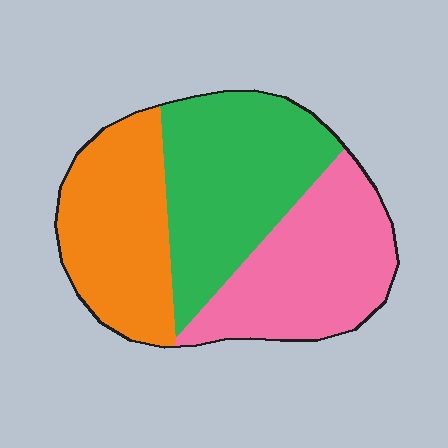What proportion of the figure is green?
Green covers about 35% of the figure.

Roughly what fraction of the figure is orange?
Orange takes up about one third (1/3) of the figure.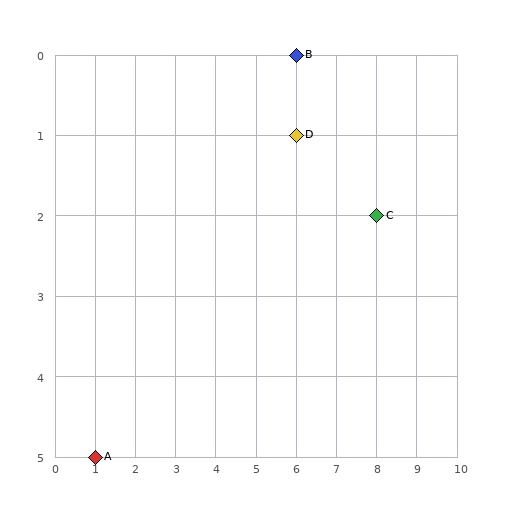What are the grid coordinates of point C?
Point C is at grid coordinates (8, 2).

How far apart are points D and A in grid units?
Points D and A are 5 columns and 4 rows apart (about 6.4 grid units diagonally).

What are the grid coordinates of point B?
Point B is at grid coordinates (6, 0).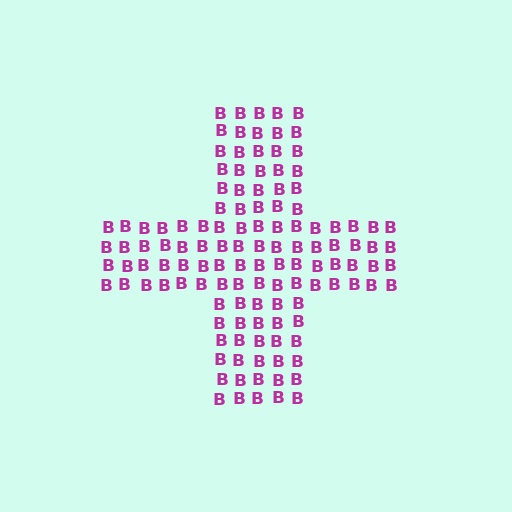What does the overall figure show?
The overall figure shows a cross.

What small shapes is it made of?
It is made of small letter B's.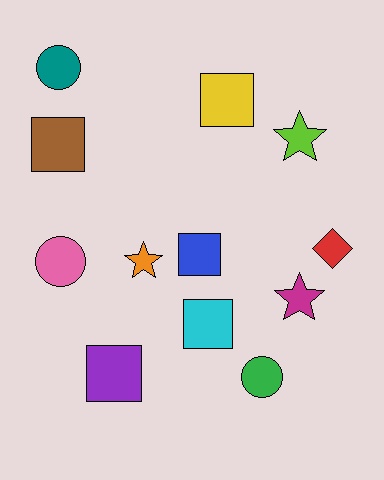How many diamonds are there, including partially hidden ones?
There is 1 diamond.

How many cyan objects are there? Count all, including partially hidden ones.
There is 1 cyan object.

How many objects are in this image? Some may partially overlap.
There are 12 objects.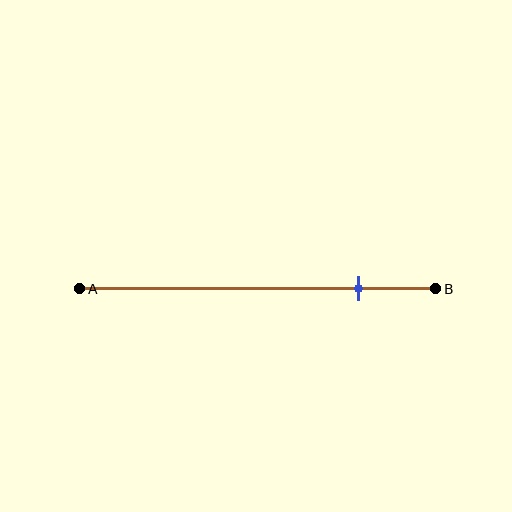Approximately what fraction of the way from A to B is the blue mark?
The blue mark is approximately 80% of the way from A to B.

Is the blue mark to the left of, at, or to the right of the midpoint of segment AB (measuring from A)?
The blue mark is to the right of the midpoint of segment AB.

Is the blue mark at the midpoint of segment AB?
No, the mark is at about 80% from A, not at the 50% midpoint.